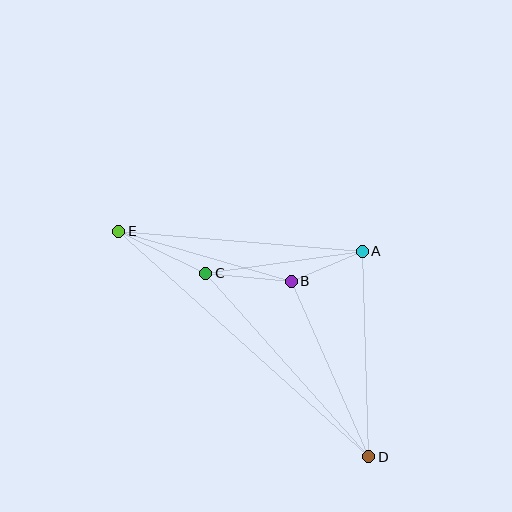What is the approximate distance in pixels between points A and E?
The distance between A and E is approximately 244 pixels.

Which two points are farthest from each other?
Points D and E are farthest from each other.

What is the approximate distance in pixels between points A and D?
The distance between A and D is approximately 206 pixels.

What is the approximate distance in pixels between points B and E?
The distance between B and E is approximately 179 pixels.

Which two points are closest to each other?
Points A and B are closest to each other.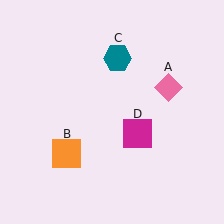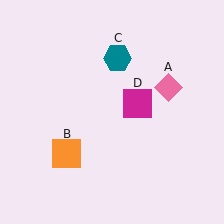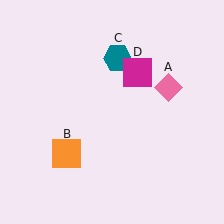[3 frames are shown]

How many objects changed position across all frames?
1 object changed position: magenta square (object D).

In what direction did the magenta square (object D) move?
The magenta square (object D) moved up.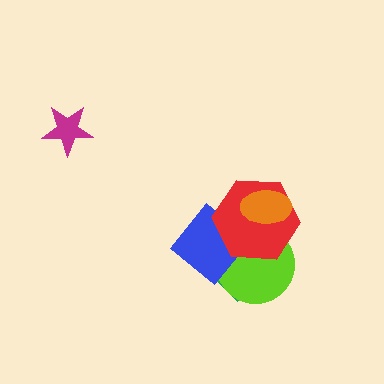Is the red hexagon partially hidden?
Yes, it is partially covered by another shape.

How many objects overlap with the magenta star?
0 objects overlap with the magenta star.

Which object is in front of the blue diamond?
The red hexagon is in front of the blue diamond.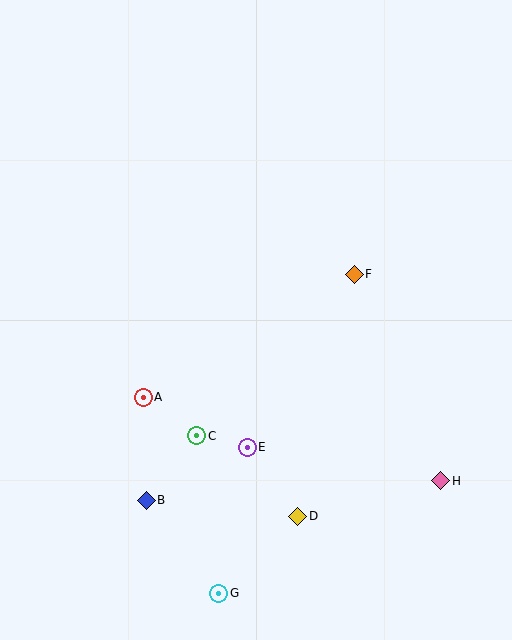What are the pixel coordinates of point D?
Point D is at (298, 516).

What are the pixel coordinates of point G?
Point G is at (219, 593).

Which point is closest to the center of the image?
Point F at (354, 274) is closest to the center.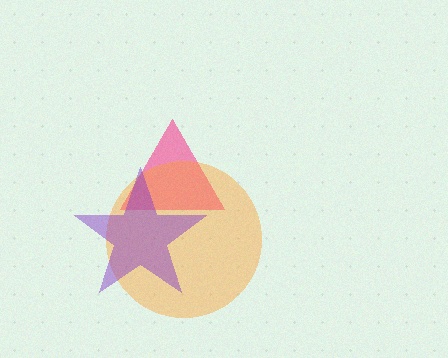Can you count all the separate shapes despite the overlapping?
Yes, there are 3 separate shapes.